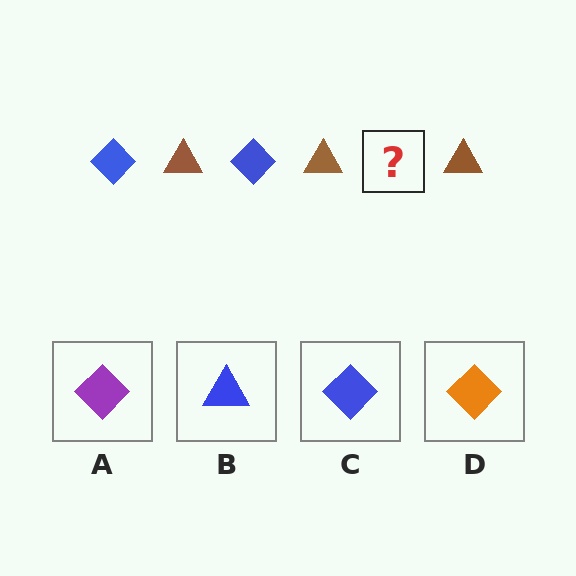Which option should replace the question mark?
Option C.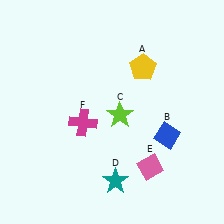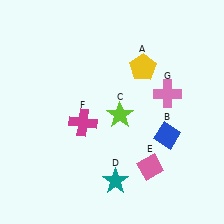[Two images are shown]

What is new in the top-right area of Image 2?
A pink cross (G) was added in the top-right area of Image 2.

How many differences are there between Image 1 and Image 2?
There is 1 difference between the two images.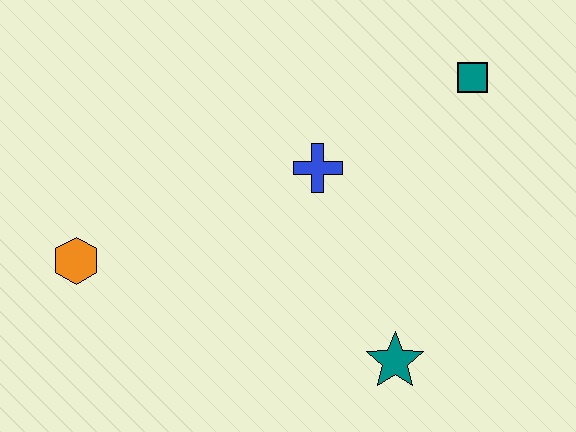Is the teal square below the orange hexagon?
No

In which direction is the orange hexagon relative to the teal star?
The orange hexagon is to the left of the teal star.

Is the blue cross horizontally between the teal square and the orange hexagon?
Yes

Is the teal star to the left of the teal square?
Yes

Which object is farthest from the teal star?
The orange hexagon is farthest from the teal star.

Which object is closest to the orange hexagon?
The blue cross is closest to the orange hexagon.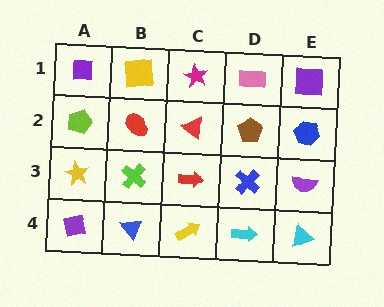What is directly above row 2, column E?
A purple square.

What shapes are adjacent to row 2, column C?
A magenta star (row 1, column C), a red arrow (row 3, column C), a red ellipse (row 2, column B), a brown pentagon (row 2, column D).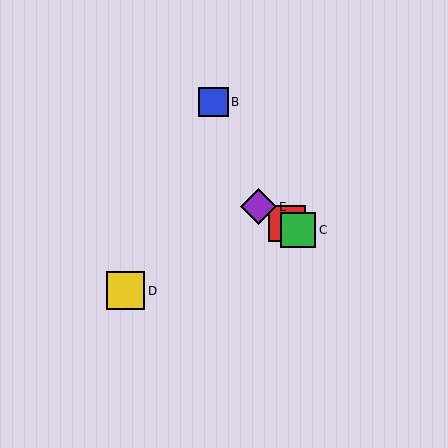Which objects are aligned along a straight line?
Objects A, C, E are aligned along a straight line.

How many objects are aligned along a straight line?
3 objects (A, C, E) are aligned along a straight line.